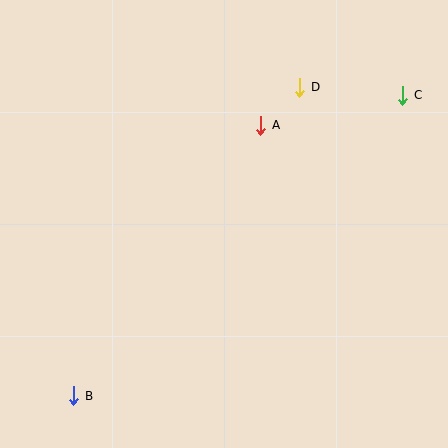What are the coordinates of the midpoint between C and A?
The midpoint between C and A is at (332, 110).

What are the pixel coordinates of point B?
Point B is at (74, 396).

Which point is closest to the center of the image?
Point A at (261, 125) is closest to the center.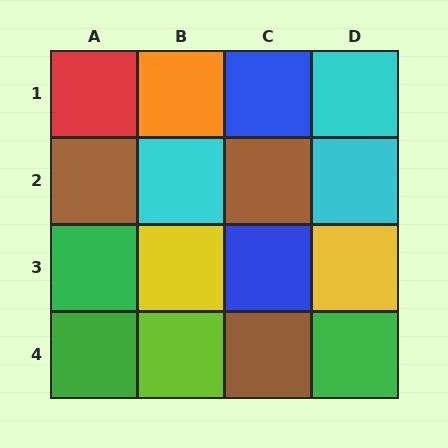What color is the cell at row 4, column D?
Green.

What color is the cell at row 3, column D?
Yellow.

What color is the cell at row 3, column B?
Yellow.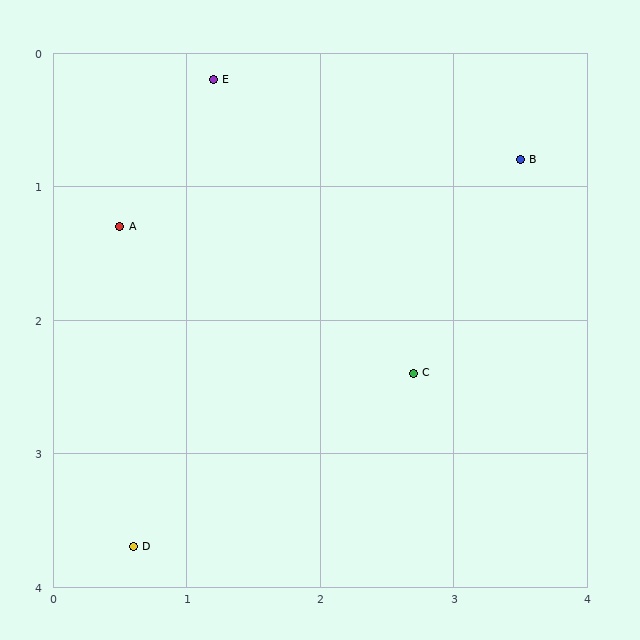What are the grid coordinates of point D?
Point D is at approximately (0.6, 3.7).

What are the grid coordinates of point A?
Point A is at approximately (0.5, 1.3).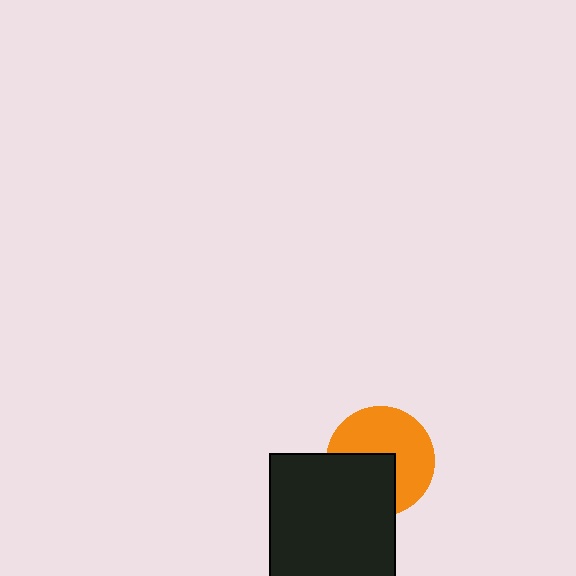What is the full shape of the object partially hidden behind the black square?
The partially hidden object is an orange circle.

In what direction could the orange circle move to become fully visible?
The orange circle could move toward the upper-right. That would shift it out from behind the black square entirely.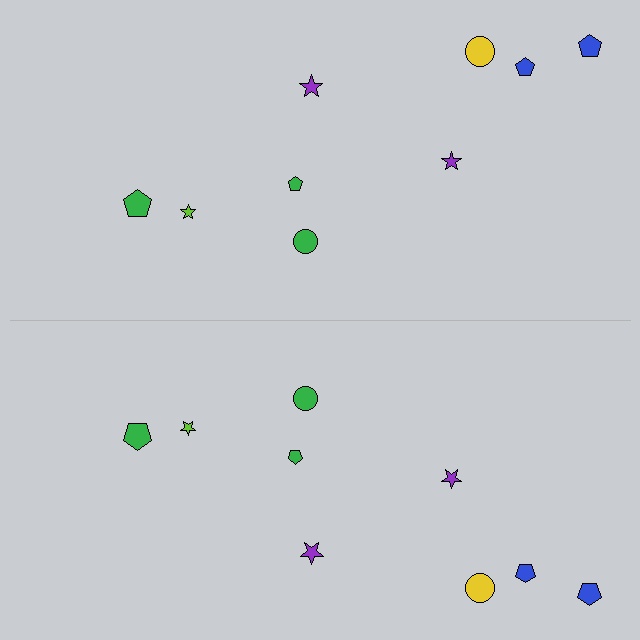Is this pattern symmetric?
Yes, this pattern has bilateral (reflection) symmetry.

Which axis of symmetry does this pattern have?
The pattern has a horizontal axis of symmetry running through the center of the image.